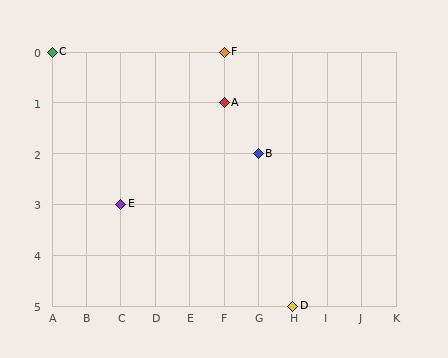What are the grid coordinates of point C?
Point C is at grid coordinates (A, 0).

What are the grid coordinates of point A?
Point A is at grid coordinates (F, 1).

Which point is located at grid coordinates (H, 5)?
Point D is at (H, 5).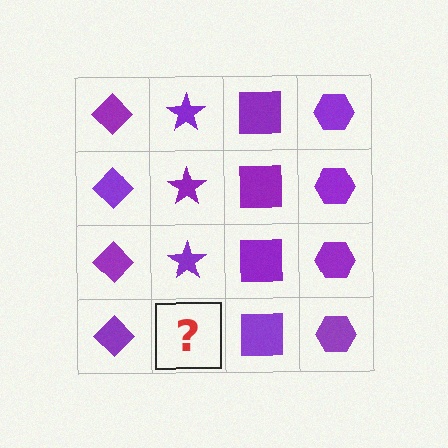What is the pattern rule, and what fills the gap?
The rule is that each column has a consistent shape. The gap should be filled with a purple star.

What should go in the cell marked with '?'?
The missing cell should contain a purple star.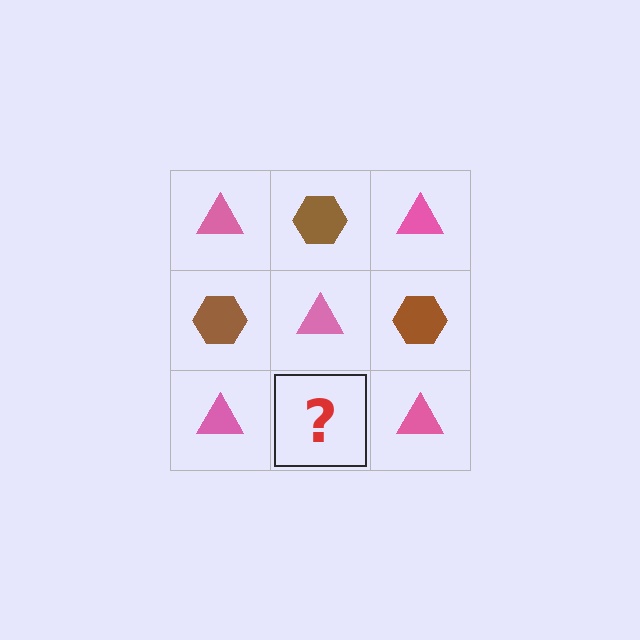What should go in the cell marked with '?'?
The missing cell should contain a brown hexagon.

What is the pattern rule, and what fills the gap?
The rule is that it alternates pink triangle and brown hexagon in a checkerboard pattern. The gap should be filled with a brown hexagon.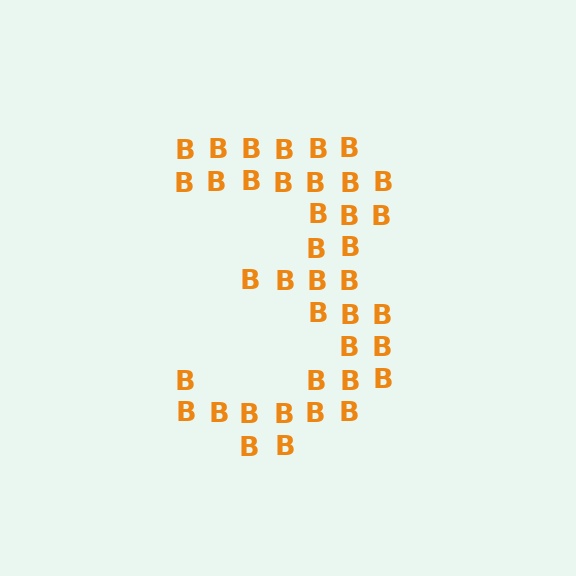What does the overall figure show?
The overall figure shows the digit 3.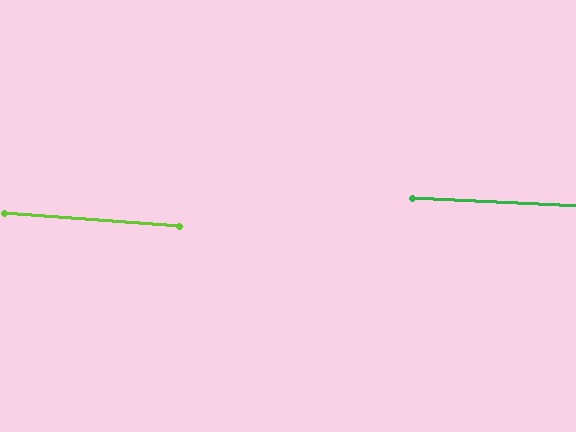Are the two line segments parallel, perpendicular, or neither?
Parallel — their directions differ by only 1.5°.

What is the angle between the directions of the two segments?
Approximately 1 degree.